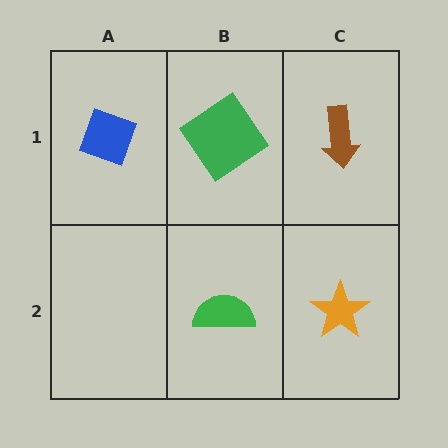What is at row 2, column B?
A green semicircle.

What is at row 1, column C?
A brown arrow.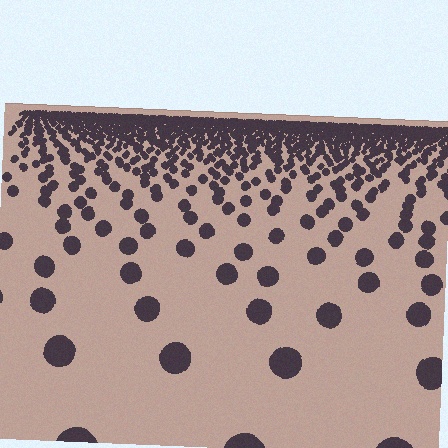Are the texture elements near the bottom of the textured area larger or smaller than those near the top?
Larger. Near the bottom, elements are closer to the viewer and appear at a bigger on-screen size.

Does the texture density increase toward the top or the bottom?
Density increases toward the top.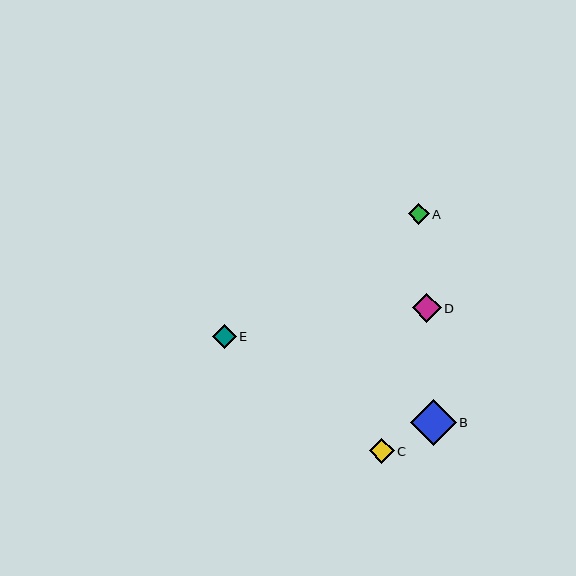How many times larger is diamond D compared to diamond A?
Diamond D is approximately 1.4 times the size of diamond A.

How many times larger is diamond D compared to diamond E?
Diamond D is approximately 1.2 times the size of diamond E.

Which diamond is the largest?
Diamond B is the largest with a size of approximately 46 pixels.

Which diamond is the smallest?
Diamond A is the smallest with a size of approximately 21 pixels.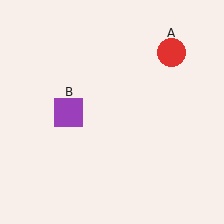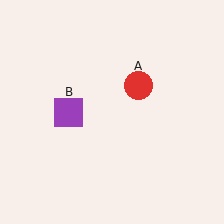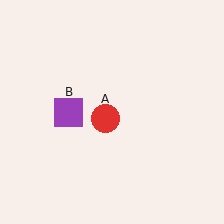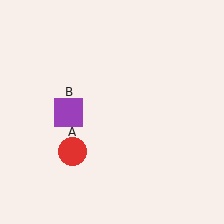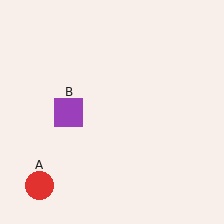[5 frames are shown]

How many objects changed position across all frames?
1 object changed position: red circle (object A).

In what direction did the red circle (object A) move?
The red circle (object A) moved down and to the left.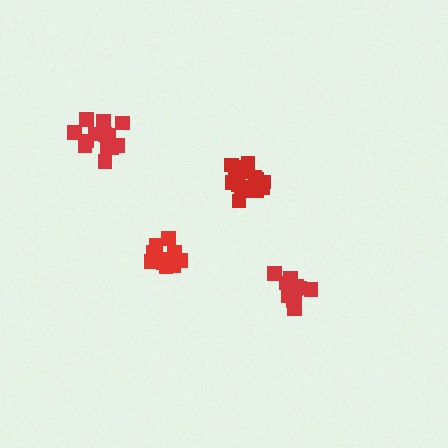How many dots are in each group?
Group 1: 13 dots, Group 2: 13 dots, Group 3: 19 dots, Group 4: 14 dots (59 total).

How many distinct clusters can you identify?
There are 4 distinct clusters.